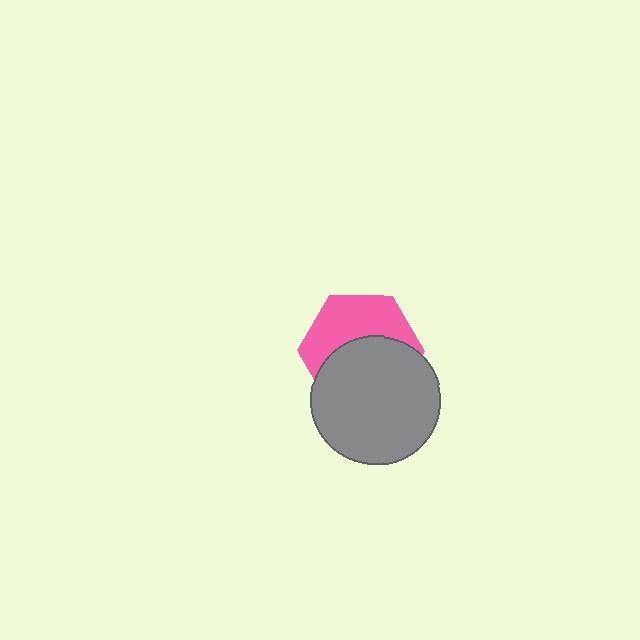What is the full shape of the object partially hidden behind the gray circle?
The partially hidden object is a pink hexagon.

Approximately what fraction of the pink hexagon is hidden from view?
Roughly 54% of the pink hexagon is hidden behind the gray circle.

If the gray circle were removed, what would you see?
You would see the complete pink hexagon.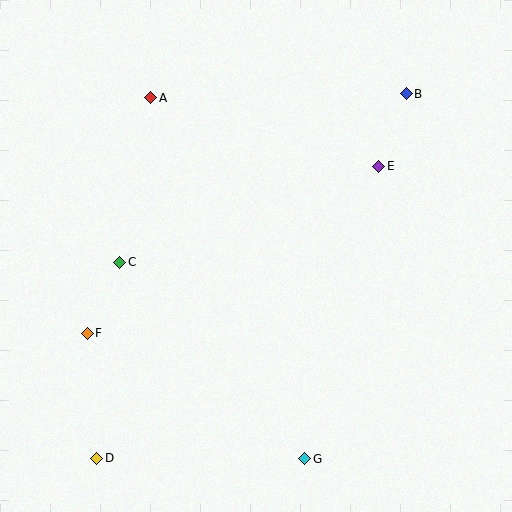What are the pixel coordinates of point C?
Point C is at (120, 262).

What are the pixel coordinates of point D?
Point D is at (97, 458).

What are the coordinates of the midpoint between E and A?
The midpoint between E and A is at (265, 132).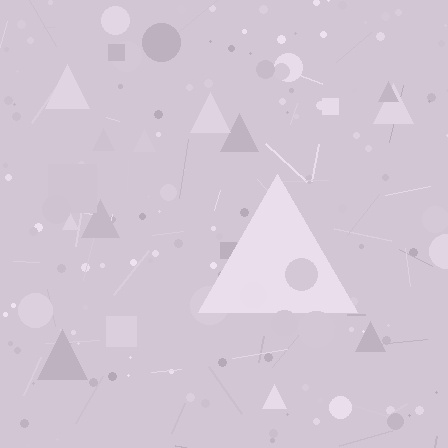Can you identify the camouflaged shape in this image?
The camouflaged shape is a triangle.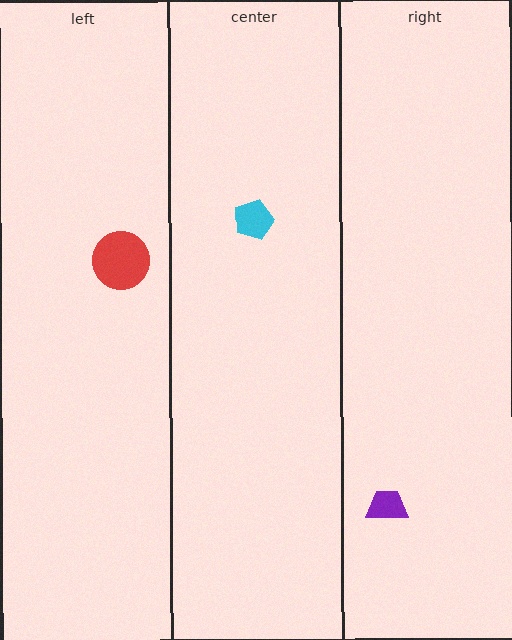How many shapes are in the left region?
1.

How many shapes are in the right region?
1.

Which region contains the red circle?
The left region.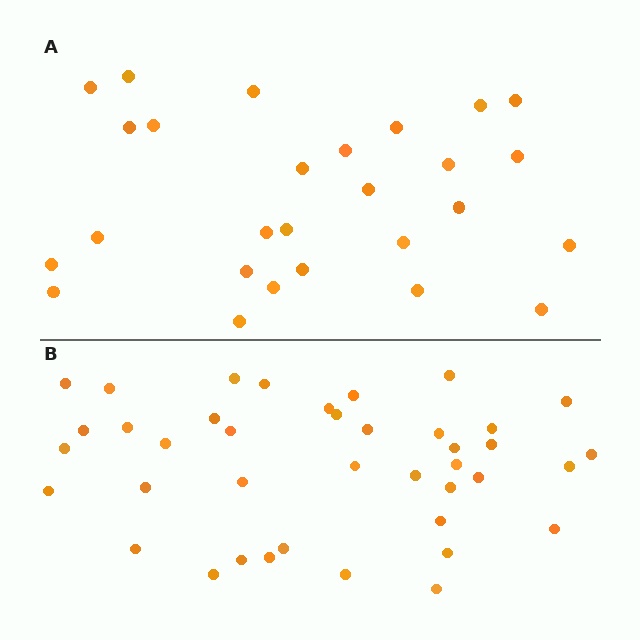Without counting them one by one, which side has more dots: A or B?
Region B (the bottom region) has more dots.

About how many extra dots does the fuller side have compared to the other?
Region B has approximately 15 more dots than region A.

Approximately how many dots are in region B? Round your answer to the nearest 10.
About 40 dots.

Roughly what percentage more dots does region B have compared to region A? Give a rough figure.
About 50% more.